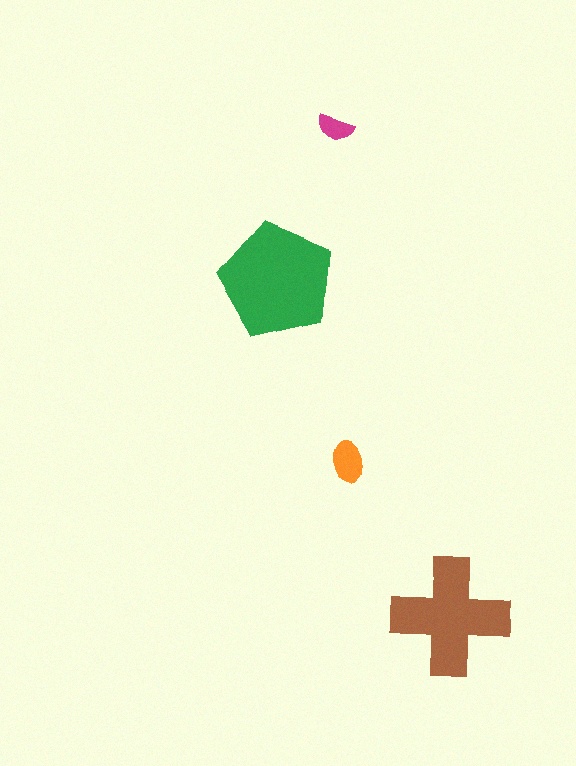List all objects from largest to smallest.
The green pentagon, the brown cross, the orange ellipse, the magenta semicircle.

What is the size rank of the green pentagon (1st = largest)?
1st.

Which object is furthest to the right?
The brown cross is rightmost.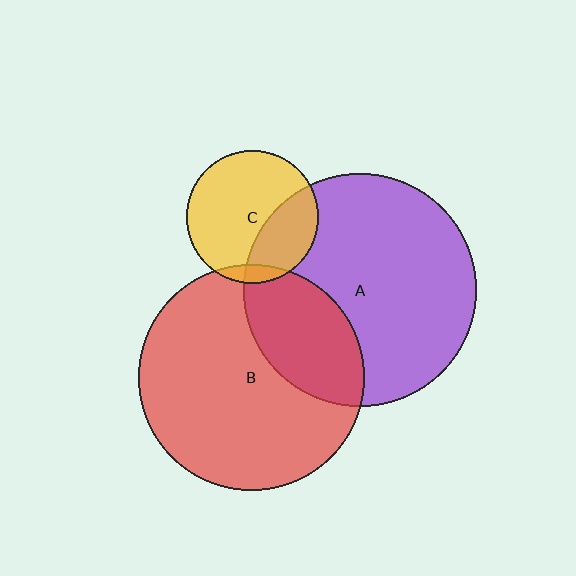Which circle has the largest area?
Circle A (purple).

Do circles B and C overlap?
Yes.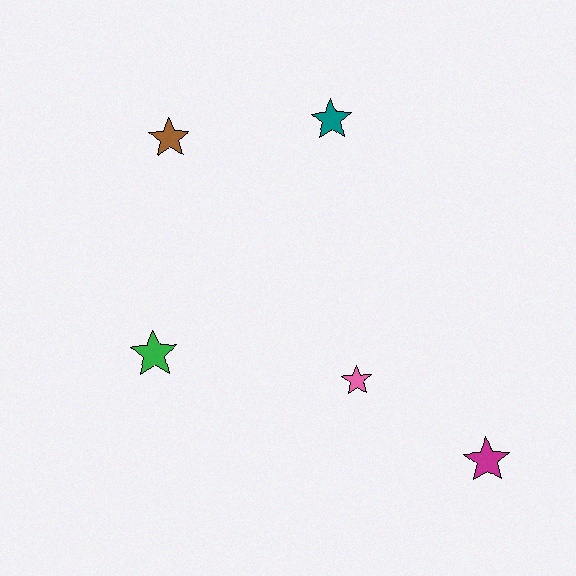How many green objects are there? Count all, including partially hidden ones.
There is 1 green object.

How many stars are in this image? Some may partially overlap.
There are 5 stars.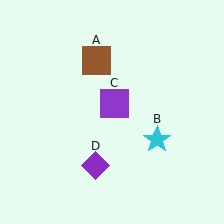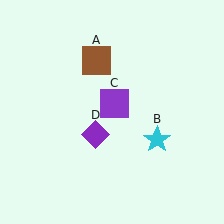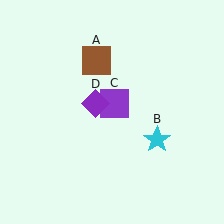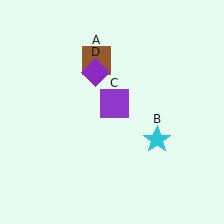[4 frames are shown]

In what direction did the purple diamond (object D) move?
The purple diamond (object D) moved up.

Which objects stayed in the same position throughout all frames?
Brown square (object A) and cyan star (object B) and purple square (object C) remained stationary.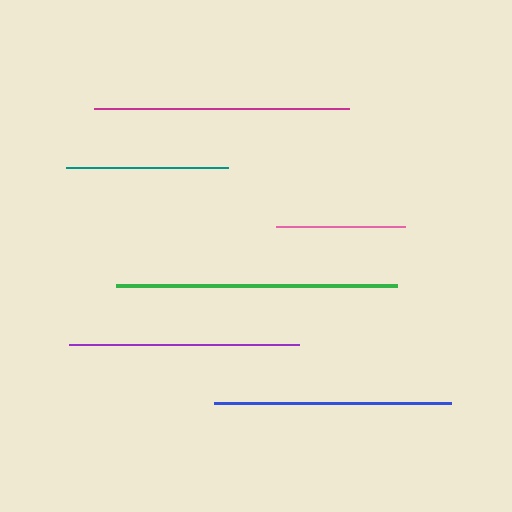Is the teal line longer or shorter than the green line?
The green line is longer than the teal line.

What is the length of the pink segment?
The pink segment is approximately 130 pixels long.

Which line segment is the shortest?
The pink line is the shortest at approximately 130 pixels.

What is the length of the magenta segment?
The magenta segment is approximately 255 pixels long.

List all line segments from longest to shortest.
From longest to shortest: green, magenta, blue, purple, teal, pink.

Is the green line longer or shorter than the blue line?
The green line is longer than the blue line.